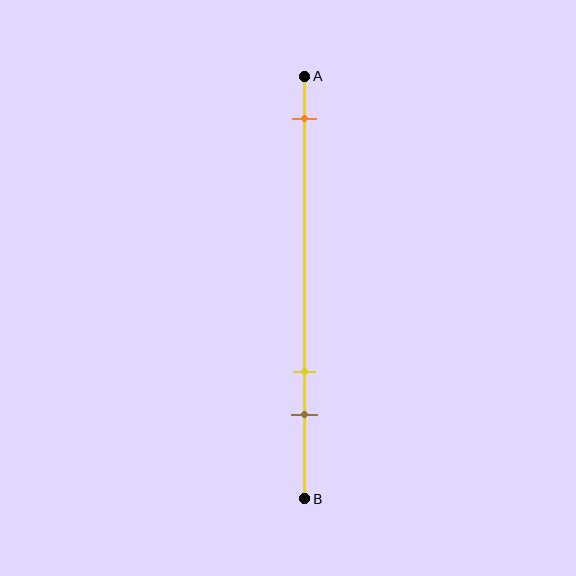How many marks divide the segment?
There are 3 marks dividing the segment.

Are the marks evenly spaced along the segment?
No, the marks are not evenly spaced.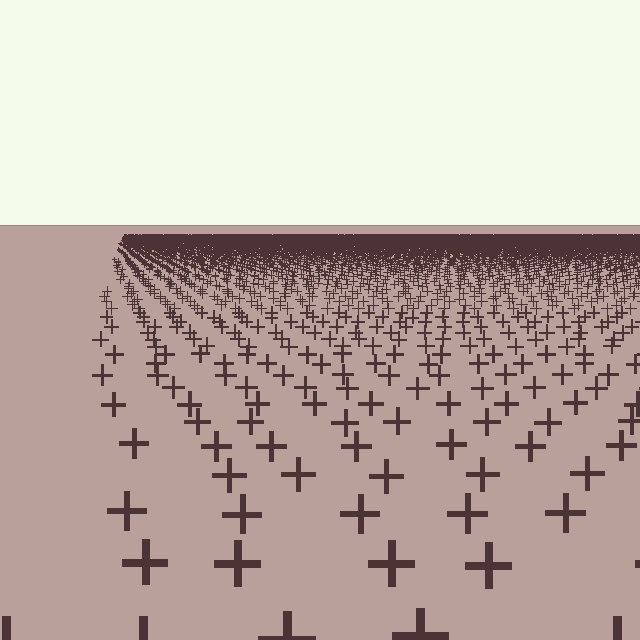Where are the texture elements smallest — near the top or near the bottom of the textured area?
Near the top.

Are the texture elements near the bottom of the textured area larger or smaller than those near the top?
Larger. Near the bottom, elements are closer to the viewer and appear at a bigger on-screen size.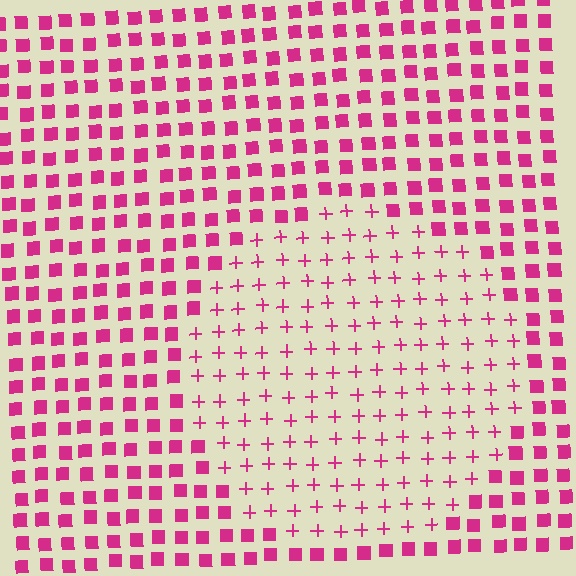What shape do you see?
I see a circle.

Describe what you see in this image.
The image is filled with small magenta elements arranged in a uniform grid. A circle-shaped region contains plus signs, while the surrounding area contains squares. The boundary is defined purely by the change in element shape.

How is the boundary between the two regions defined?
The boundary is defined by a change in element shape: plus signs inside vs. squares outside. All elements share the same color and spacing.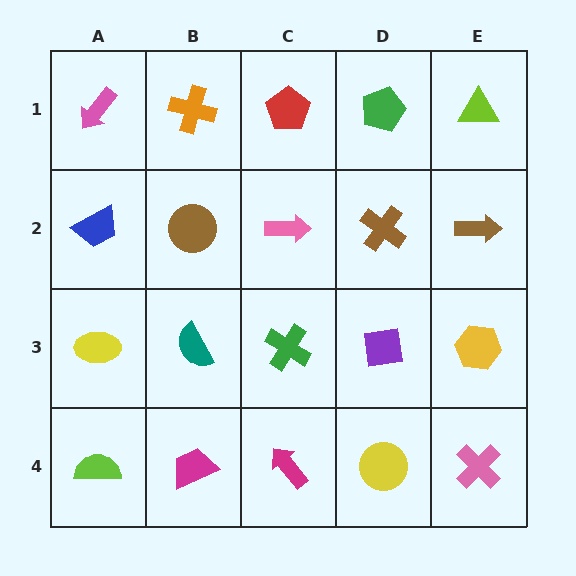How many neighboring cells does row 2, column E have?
3.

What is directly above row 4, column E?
A yellow hexagon.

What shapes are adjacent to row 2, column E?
A lime triangle (row 1, column E), a yellow hexagon (row 3, column E), a brown cross (row 2, column D).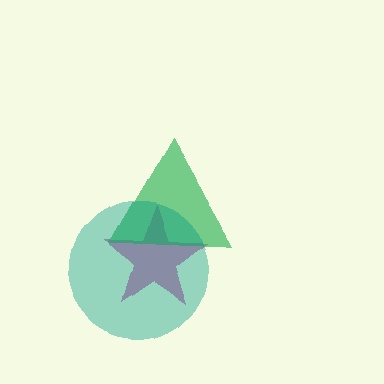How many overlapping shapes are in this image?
There are 3 overlapping shapes in the image.